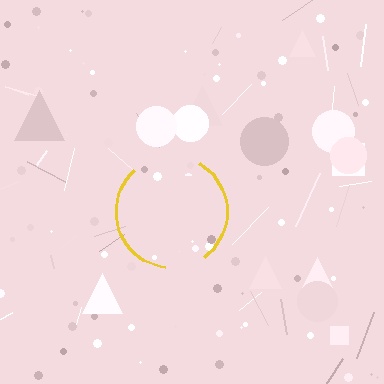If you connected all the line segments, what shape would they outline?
They would outline a circle.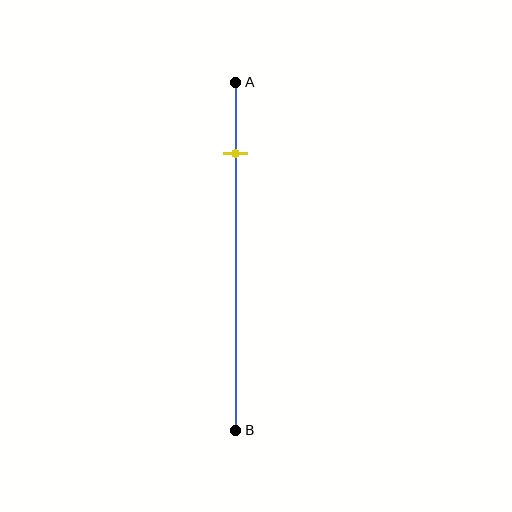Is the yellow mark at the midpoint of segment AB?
No, the mark is at about 20% from A, not at the 50% midpoint.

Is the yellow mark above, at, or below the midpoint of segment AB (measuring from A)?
The yellow mark is above the midpoint of segment AB.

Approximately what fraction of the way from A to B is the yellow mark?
The yellow mark is approximately 20% of the way from A to B.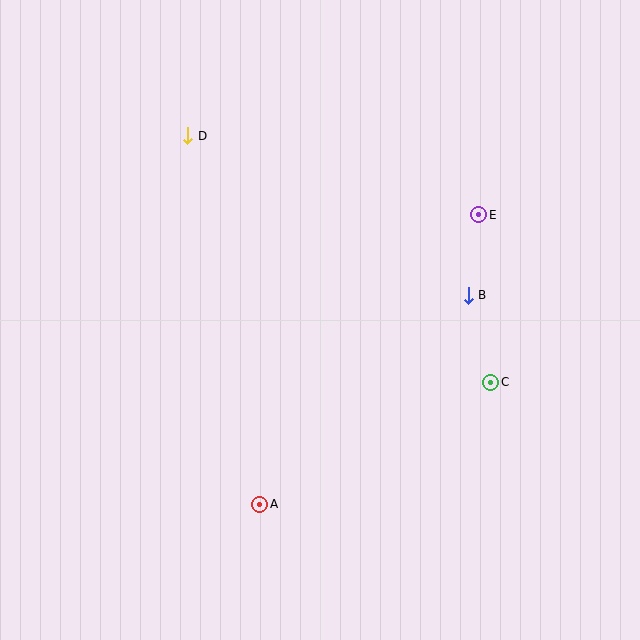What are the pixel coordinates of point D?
Point D is at (188, 136).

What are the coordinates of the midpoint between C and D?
The midpoint between C and D is at (339, 259).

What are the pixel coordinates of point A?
Point A is at (260, 504).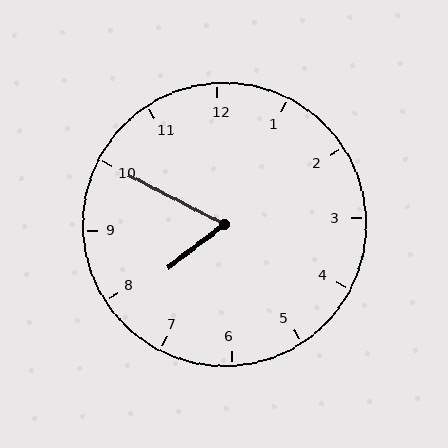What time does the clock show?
7:50.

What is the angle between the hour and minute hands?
Approximately 65 degrees.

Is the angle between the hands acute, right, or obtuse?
It is acute.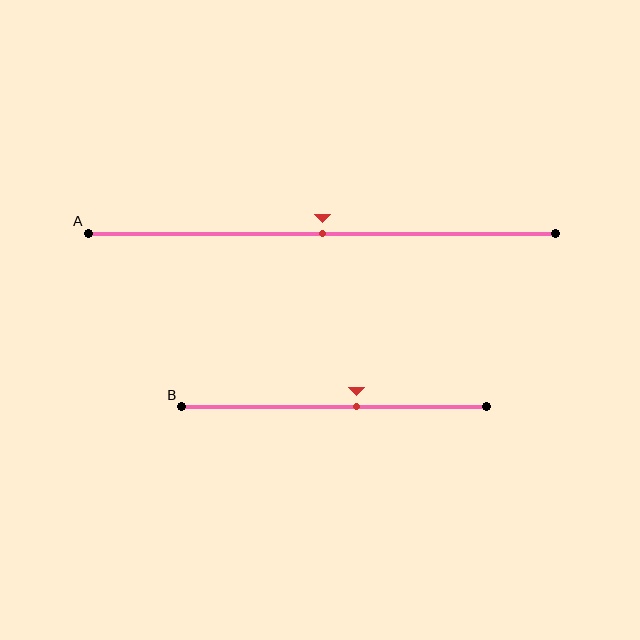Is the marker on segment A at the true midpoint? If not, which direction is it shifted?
Yes, the marker on segment A is at the true midpoint.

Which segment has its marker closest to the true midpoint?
Segment A has its marker closest to the true midpoint.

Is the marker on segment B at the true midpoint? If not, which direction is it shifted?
No, the marker on segment B is shifted to the right by about 7% of the segment length.